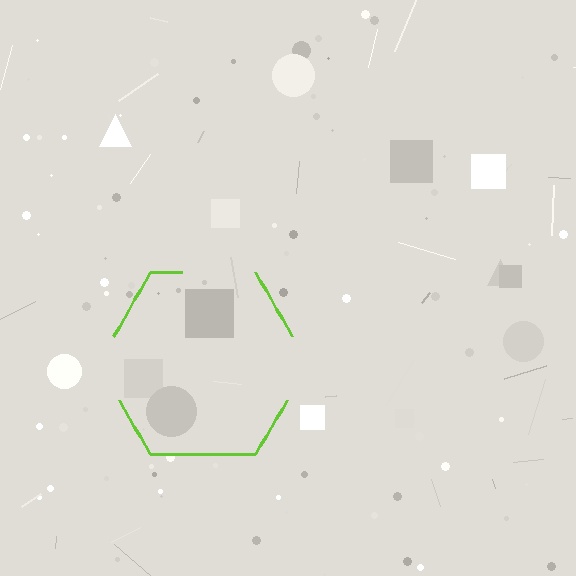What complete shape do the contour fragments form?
The contour fragments form a hexagon.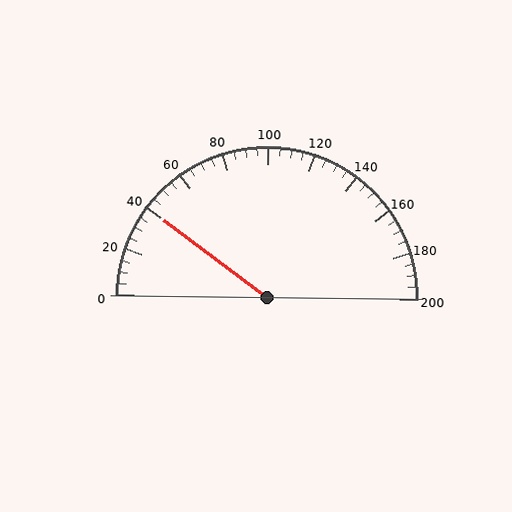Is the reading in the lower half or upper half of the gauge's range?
The reading is in the lower half of the range (0 to 200).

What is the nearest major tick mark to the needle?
The nearest major tick mark is 40.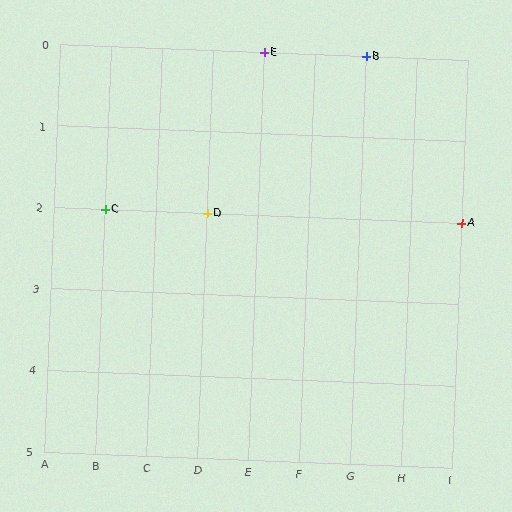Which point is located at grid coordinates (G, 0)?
Point B is at (G, 0).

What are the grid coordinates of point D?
Point D is at grid coordinates (D, 2).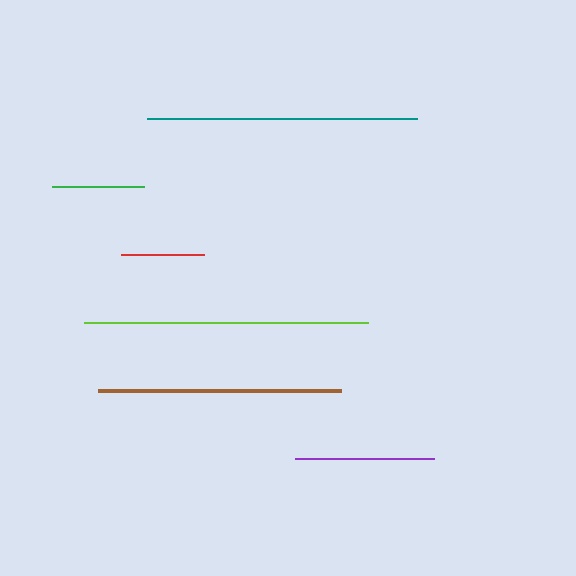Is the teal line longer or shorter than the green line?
The teal line is longer than the green line.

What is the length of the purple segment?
The purple segment is approximately 139 pixels long.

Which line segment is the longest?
The lime line is the longest at approximately 284 pixels.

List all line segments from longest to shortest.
From longest to shortest: lime, teal, brown, purple, green, red.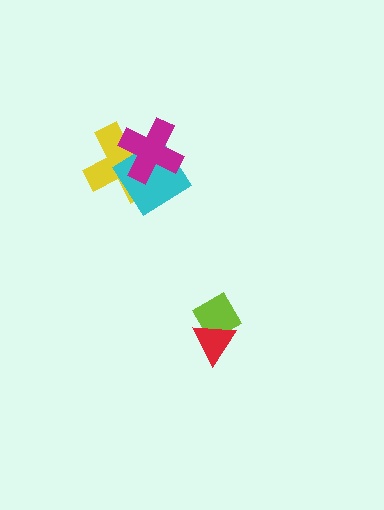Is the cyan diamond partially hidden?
Yes, it is partially covered by another shape.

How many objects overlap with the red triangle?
1 object overlaps with the red triangle.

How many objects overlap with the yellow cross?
2 objects overlap with the yellow cross.